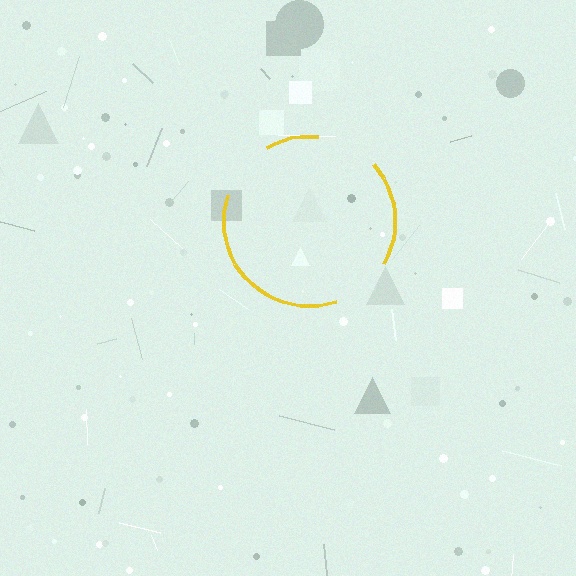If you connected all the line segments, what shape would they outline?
They would outline a circle.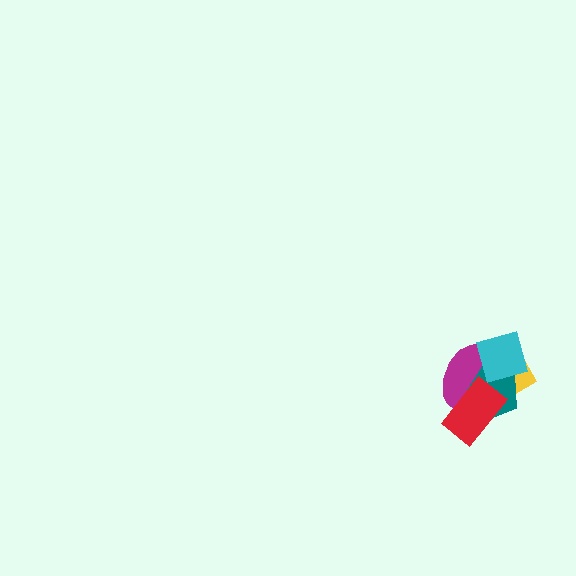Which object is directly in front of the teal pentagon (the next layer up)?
The red rectangle is directly in front of the teal pentagon.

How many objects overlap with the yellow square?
4 objects overlap with the yellow square.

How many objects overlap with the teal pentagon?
4 objects overlap with the teal pentagon.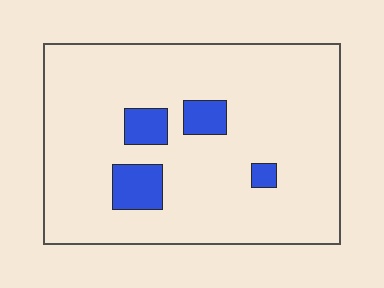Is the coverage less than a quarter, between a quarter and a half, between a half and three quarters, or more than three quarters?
Less than a quarter.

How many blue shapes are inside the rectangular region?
4.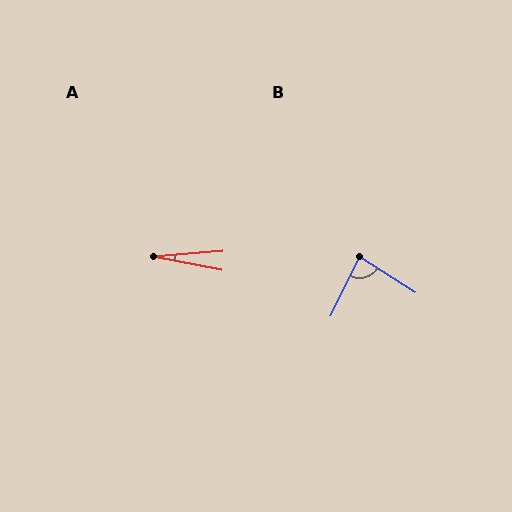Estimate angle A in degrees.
Approximately 16 degrees.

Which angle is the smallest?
A, at approximately 16 degrees.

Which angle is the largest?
B, at approximately 83 degrees.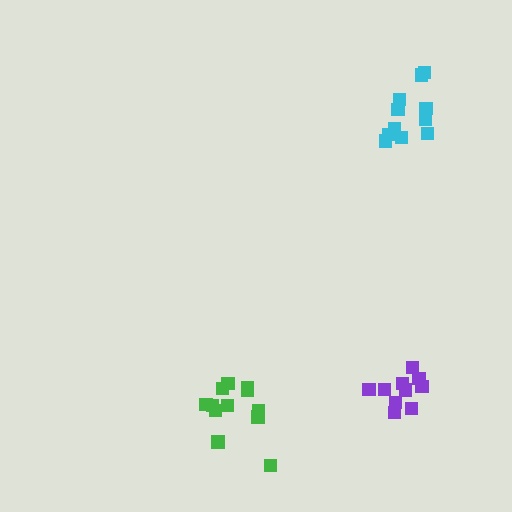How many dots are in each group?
Group 1: 12 dots, Group 2: 11 dots, Group 3: 10 dots (33 total).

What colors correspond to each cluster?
The clusters are colored: green, cyan, purple.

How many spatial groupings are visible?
There are 3 spatial groupings.